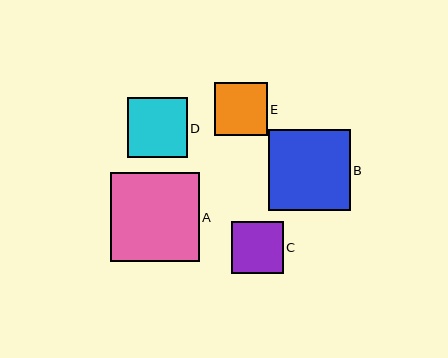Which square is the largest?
Square A is the largest with a size of approximately 89 pixels.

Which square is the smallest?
Square C is the smallest with a size of approximately 52 pixels.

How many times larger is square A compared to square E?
Square A is approximately 1.7 times the size of square E.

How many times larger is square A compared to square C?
Square A is approximately 1.7 times the size of square C.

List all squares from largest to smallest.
From largest to smallest: A, B, D, E, C.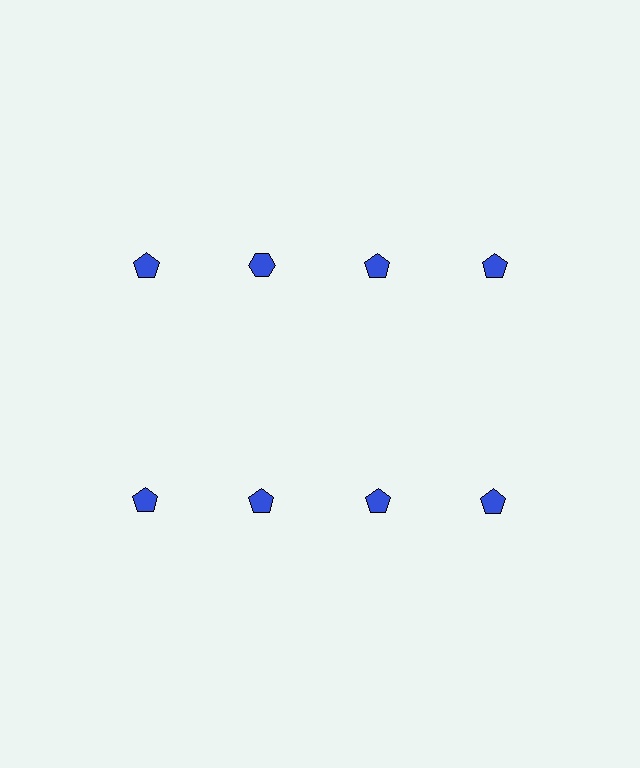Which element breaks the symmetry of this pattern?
The blue hexagon in the top row, second from left column breaks the symmetry. All other shapes are blue pentagons.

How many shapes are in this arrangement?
There are 8 shapes arranged in a grid pattern.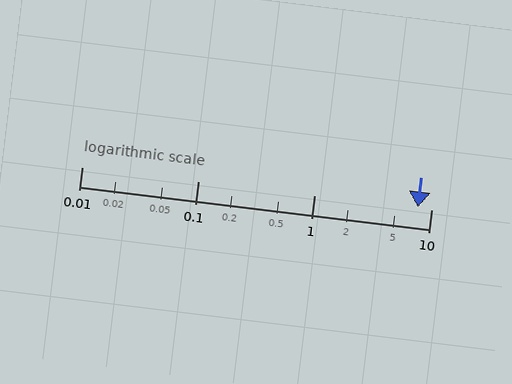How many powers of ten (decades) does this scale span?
The scale spans 3 decades, from 0.01 to 10.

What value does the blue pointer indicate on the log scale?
The pointer indicates approximately 7.6.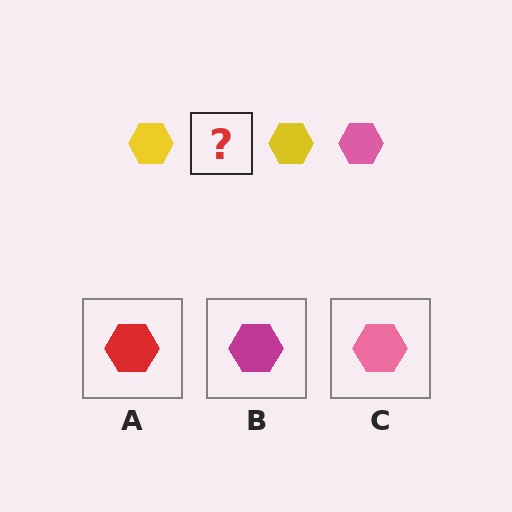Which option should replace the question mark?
Option C.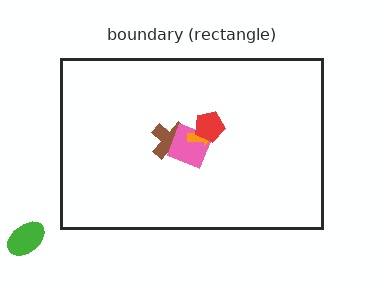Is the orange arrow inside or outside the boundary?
Inside.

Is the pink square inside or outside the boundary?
Inside.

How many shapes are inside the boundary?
4 inside, 1 outside.